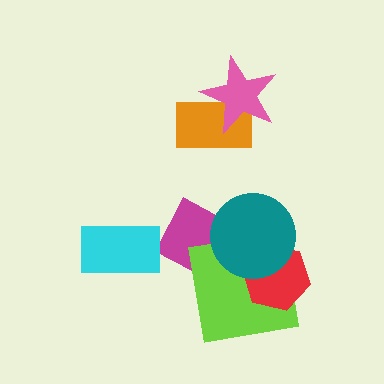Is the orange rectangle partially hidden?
Yes, it is partially covered by another shape.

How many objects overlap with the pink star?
1 object overlaps with the pink star.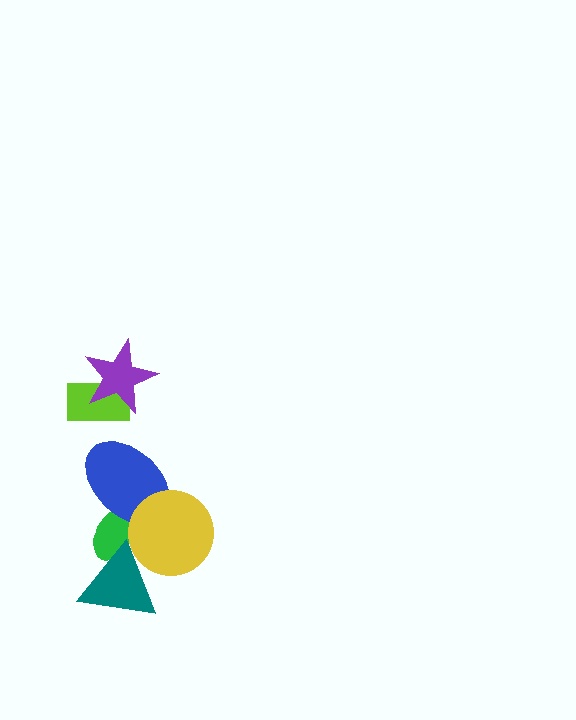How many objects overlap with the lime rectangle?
1 object overlaps with the lime rectangle.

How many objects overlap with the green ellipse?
3 objects overlap with the green ellipse.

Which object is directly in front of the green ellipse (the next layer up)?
The teal triangle is directly in front of the green ellipse.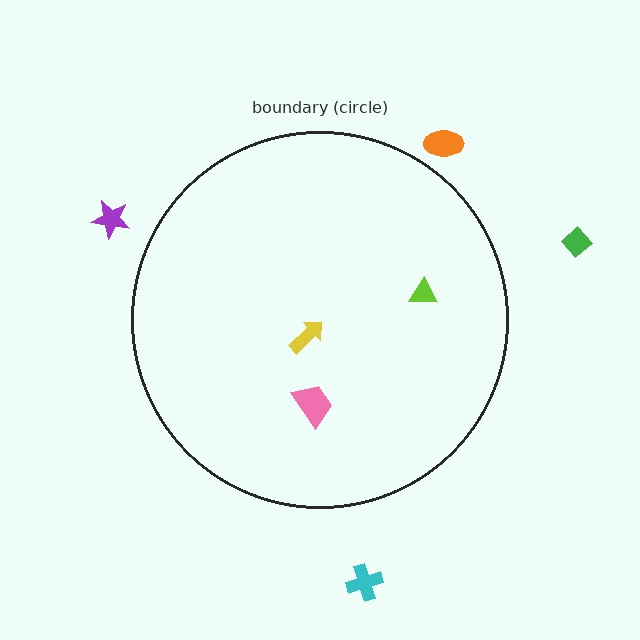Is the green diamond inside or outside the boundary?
Outside.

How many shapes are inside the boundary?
3 inside, 4 outside.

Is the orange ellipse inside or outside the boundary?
Outside.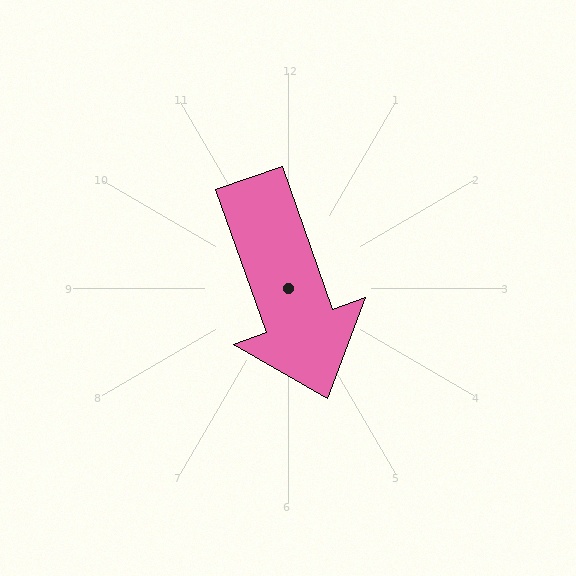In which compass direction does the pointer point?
South.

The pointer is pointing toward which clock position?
Roughly 5 o'clock.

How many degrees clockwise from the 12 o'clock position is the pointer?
Approximately 160 degrees.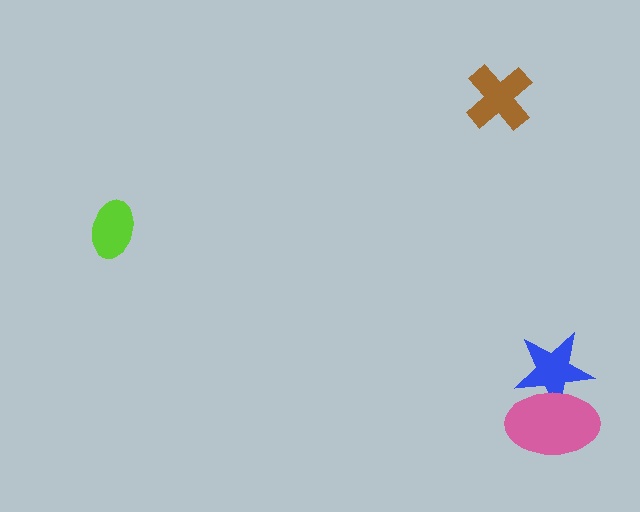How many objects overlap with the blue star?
1 object overlaps with the blue star.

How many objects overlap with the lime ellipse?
0 objects overlap with the lime ellipse.